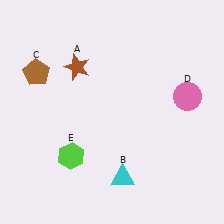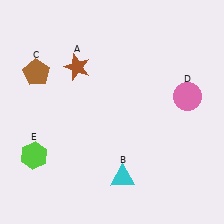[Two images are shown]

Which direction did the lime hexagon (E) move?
The lime hexagon (E) moved left.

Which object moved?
The lime hexagon (E) moved left.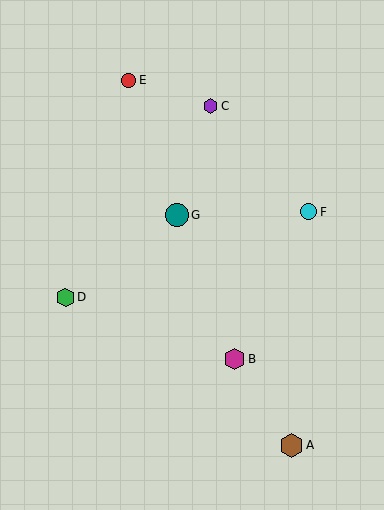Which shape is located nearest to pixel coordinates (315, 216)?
The cyan circle (labeled F) at (309, 212) is nearest to that location.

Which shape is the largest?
The brown hexagon (labeled A) is the largest.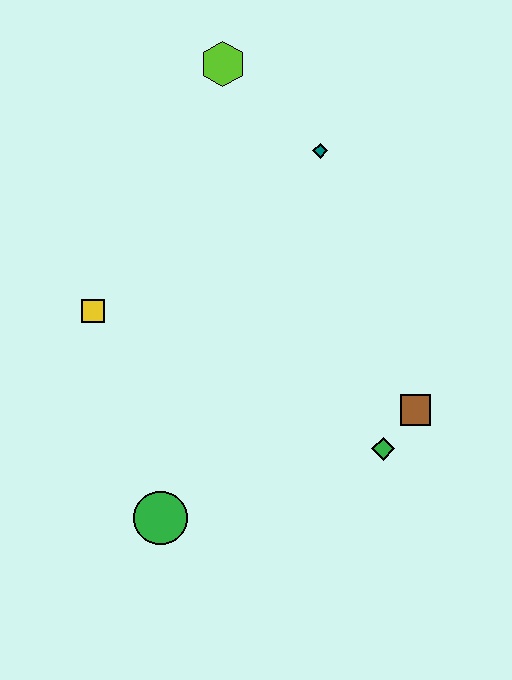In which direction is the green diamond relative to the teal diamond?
The green diamond is below the teal diamond.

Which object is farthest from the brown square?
The lime hexagon is farthest from the brown square.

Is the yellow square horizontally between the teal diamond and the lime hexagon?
No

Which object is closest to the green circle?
The yellow square is closest to the green circle.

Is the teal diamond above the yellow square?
Yes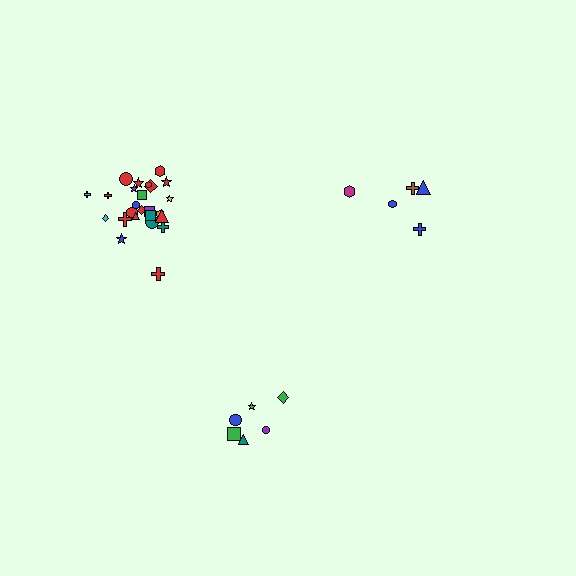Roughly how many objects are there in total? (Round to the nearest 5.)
Roughly 35 objects in total.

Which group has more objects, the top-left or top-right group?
The top-left group.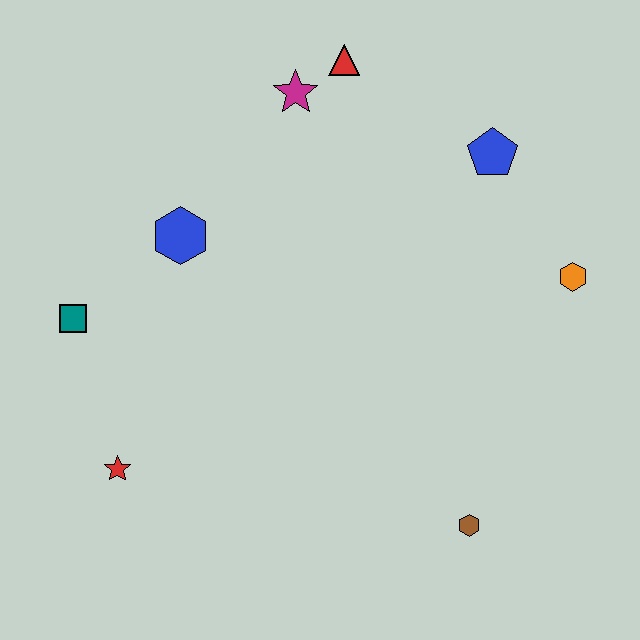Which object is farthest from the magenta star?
The brown hexagon is farthest from the magenta star.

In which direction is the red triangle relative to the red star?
The red triangle is above the red star.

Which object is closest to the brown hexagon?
The orange hexagon is closest to the brown hexagon.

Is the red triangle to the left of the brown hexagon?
Yes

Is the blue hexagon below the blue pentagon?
Yes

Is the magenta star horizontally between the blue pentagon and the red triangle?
No